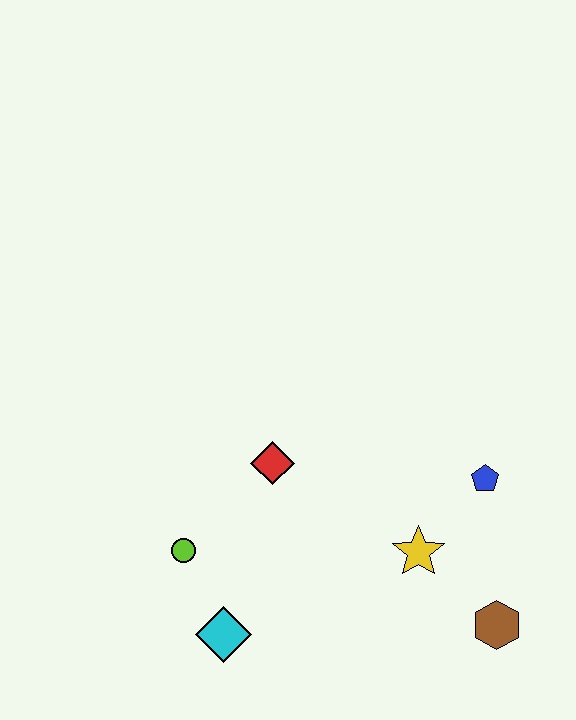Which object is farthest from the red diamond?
The brown hexagon is farthest from the red diamond.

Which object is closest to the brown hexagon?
The yellow star is closest to the brown hexagon.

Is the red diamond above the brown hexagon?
Yes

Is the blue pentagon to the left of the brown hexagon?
Yes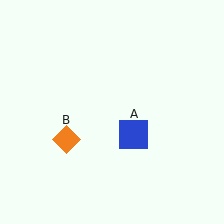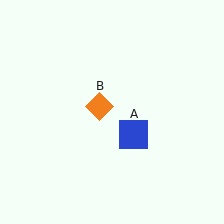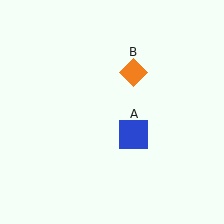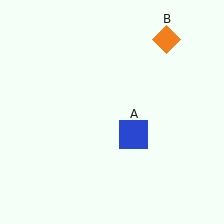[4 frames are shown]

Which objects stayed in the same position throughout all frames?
Blue square (object A) remained stationary.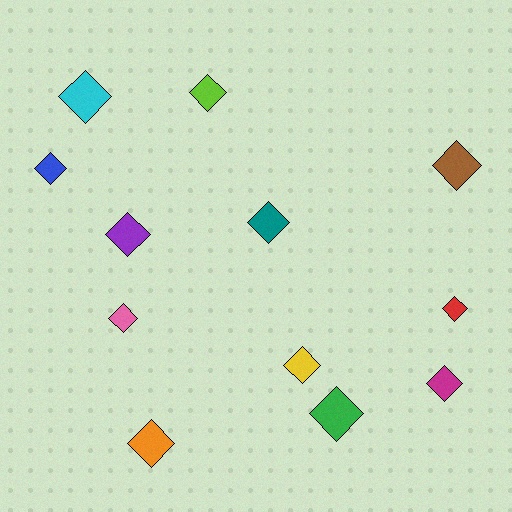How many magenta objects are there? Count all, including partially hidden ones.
There is 1 magenta object.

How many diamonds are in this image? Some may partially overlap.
There are 12 diamonds.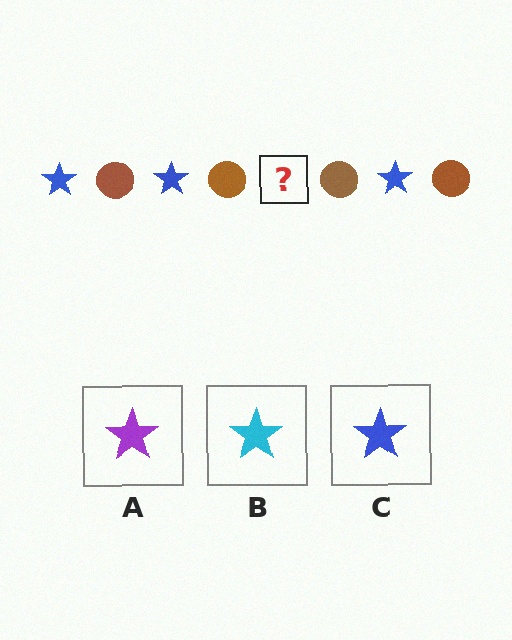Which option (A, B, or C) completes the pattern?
C.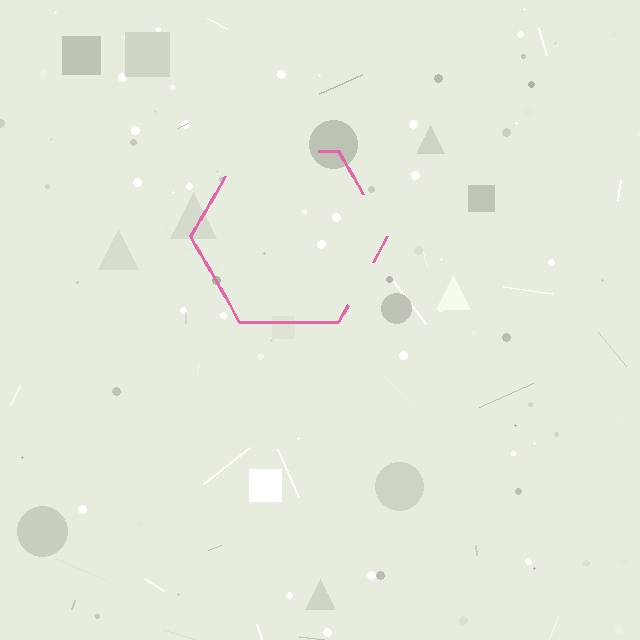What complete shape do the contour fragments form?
The contour fragments form a hexagon.